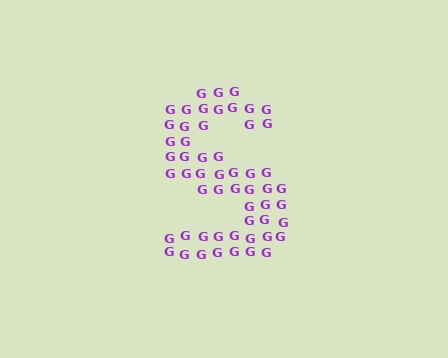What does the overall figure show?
The overall figure shows the letter S.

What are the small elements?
The small elements are letter G's.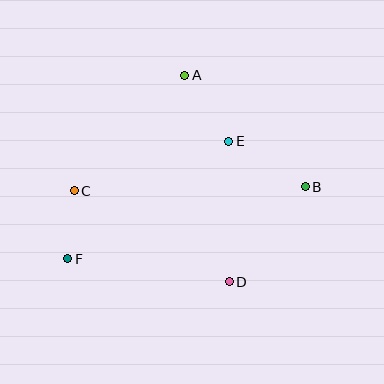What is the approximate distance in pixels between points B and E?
The distance between B and E is approximately 89 pixels.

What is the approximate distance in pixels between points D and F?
The distance between D and F is approximately 163 pixels.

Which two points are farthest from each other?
Points B and F are farthest from each other.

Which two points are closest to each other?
Points C and F are closest to each other.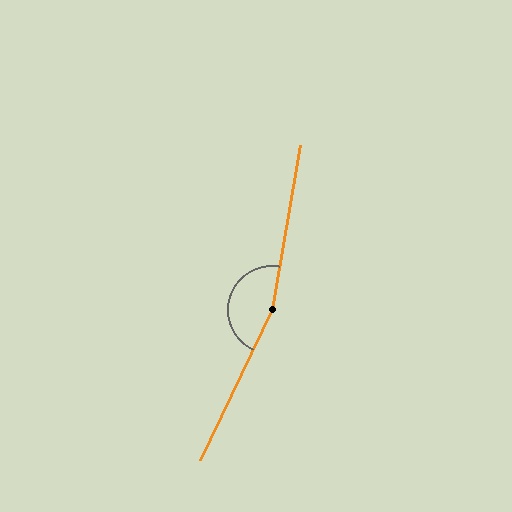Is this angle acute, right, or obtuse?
It is obtuse.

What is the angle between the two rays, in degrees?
Approximately 164 degrees.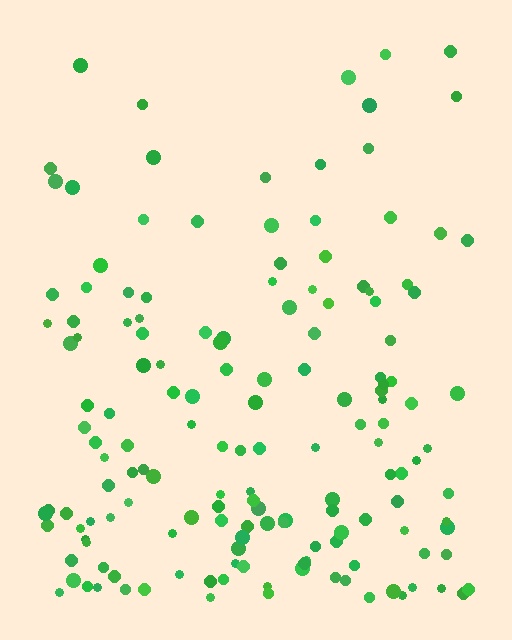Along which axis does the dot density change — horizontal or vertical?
Vertical.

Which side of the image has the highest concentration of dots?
The bottom.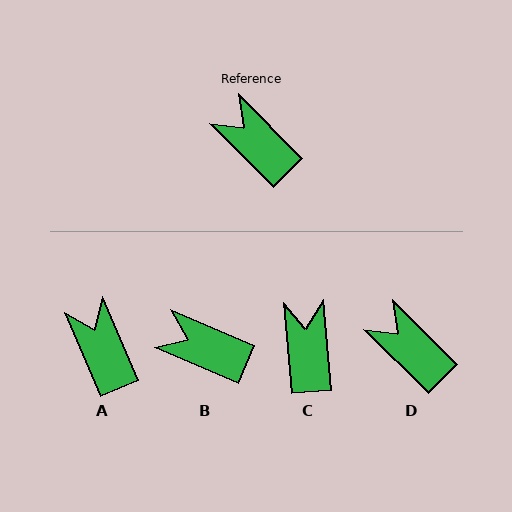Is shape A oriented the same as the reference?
No, it is off by about 22 degrees.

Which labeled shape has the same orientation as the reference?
D.